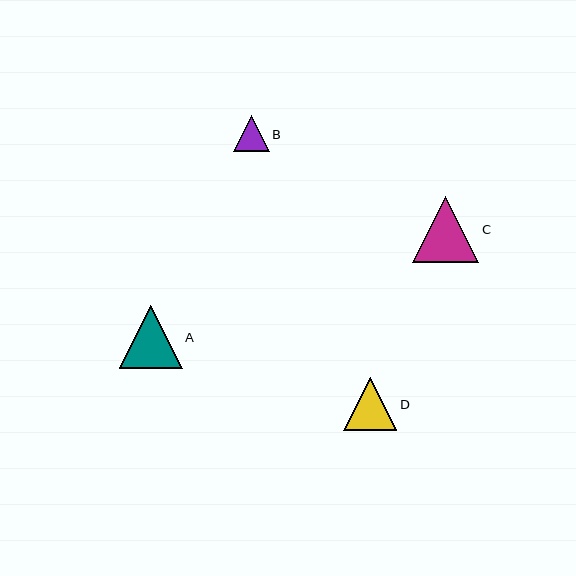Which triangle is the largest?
Triangle C is the largest with a size of approximately 66 pixels.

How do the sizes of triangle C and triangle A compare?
Triangle C and triangle A are approximately the same size.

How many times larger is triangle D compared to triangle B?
Triangle D is approximately 1.5 times the size of triangle B.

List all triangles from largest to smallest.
From largest to smallest: C, A, D, B.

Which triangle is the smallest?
Triangle B is the smallest with a size of approximately 36 pixels.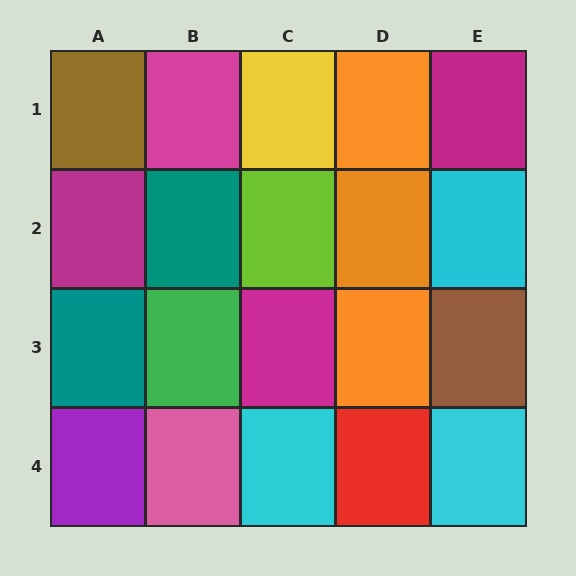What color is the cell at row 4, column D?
Red.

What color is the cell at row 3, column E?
Brown.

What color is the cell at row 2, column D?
Orange.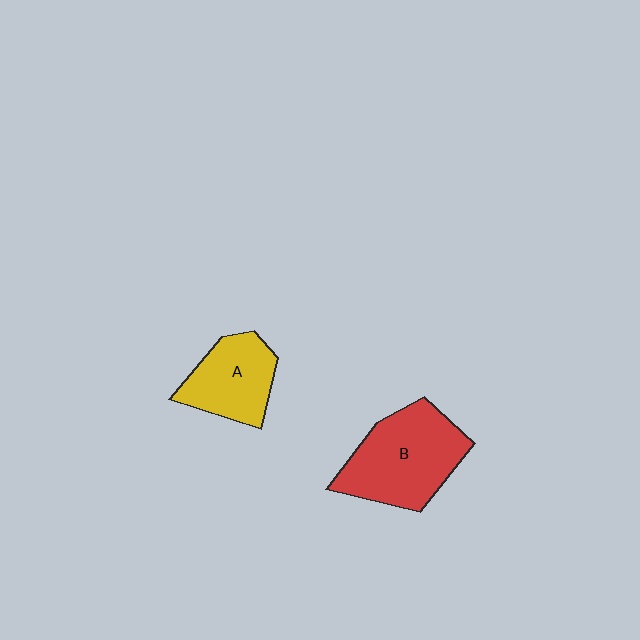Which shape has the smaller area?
Shape A (yellow).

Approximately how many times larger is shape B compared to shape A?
Approximately 1.5 times.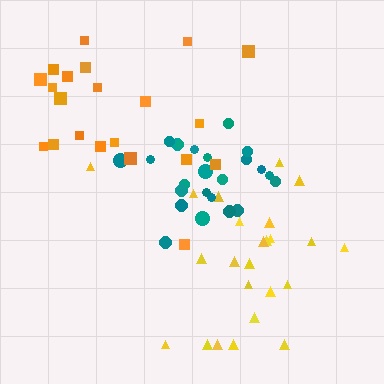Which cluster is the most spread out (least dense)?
Orange.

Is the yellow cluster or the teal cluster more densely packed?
Teal.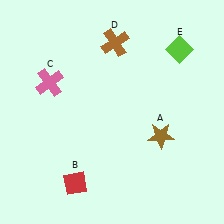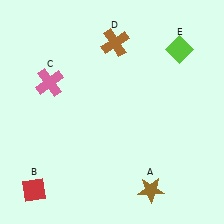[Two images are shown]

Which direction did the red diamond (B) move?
The red diamond (B) moved left.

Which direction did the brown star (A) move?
The brown star (A) moved down.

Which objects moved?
The objects that moved are: the brown star (A), the red diamond (B).